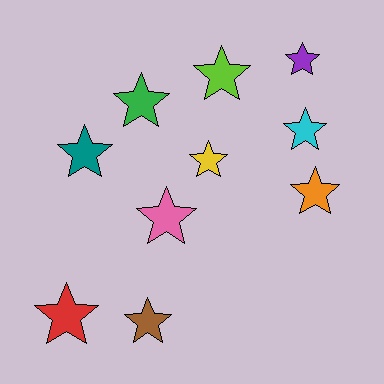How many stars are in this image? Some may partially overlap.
There are 10 stars.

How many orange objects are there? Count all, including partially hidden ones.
There is 1 orange object.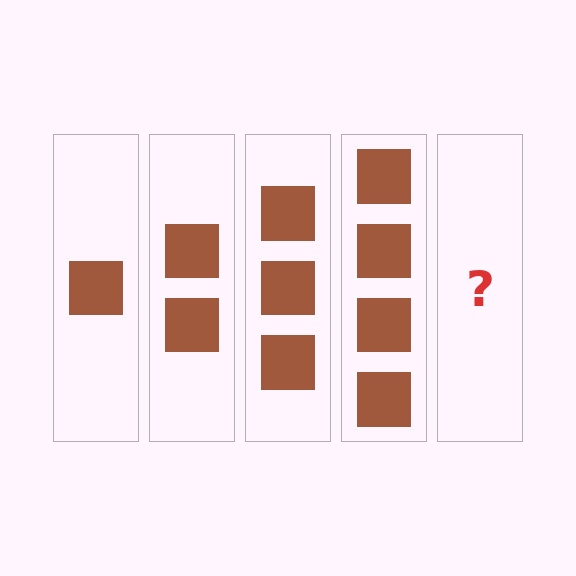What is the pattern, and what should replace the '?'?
The pattern is that each step adds one more square. The '?' should be 5 squares.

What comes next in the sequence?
The next element should be 5 squares.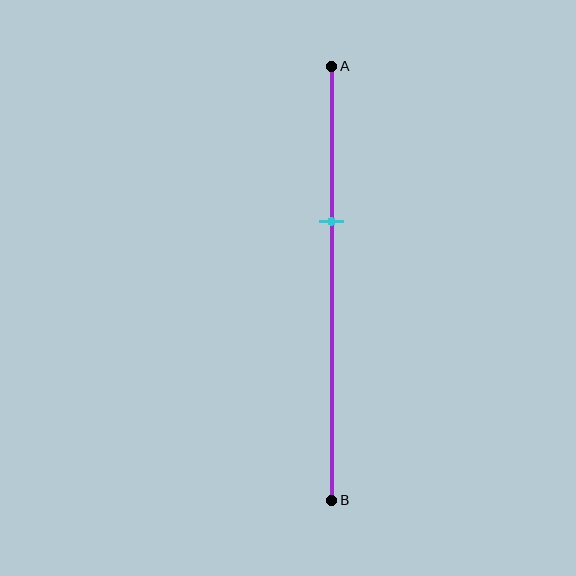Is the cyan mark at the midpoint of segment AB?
No, the mark is at about 35% from A, not at the 50% midpoint.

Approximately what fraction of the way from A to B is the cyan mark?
The cyan mark is approximately 35% of the way from A to B.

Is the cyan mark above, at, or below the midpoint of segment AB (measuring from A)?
The cyan mark is above the midpoint of segment AB.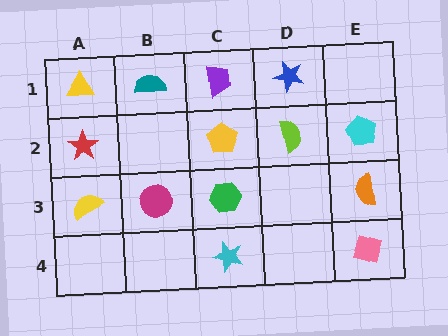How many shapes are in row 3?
4 shapes.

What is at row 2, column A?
A red star.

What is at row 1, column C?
A purple trapezoid.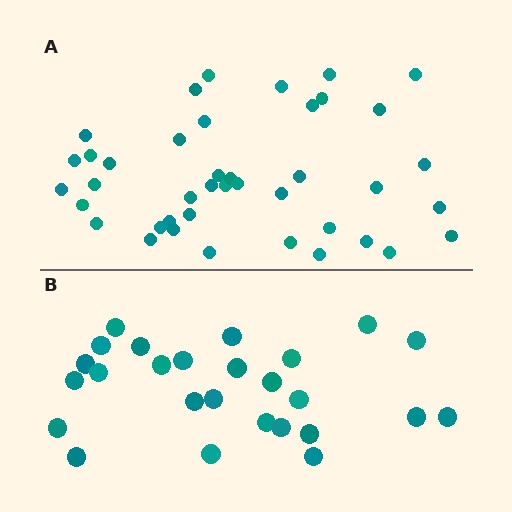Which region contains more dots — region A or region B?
Region A (the top region) has more dots.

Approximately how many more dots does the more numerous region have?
Region A has approximately 15 more dots than region B.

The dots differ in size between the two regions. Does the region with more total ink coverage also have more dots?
No. Region B has more total ink coverage because its dots are larger, but region A actually contains more individual dots. Total area can be misleading — the number of items is what matters here.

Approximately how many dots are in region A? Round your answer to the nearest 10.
About 40 dots. (The exact count is 41, which rounds to 40.)